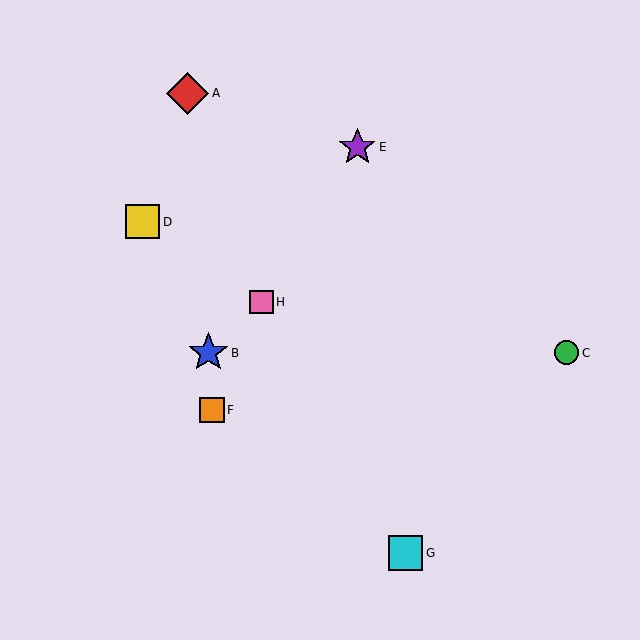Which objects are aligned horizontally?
Objects B, C are aligned horizontally.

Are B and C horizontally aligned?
Yes, both are at y≈353.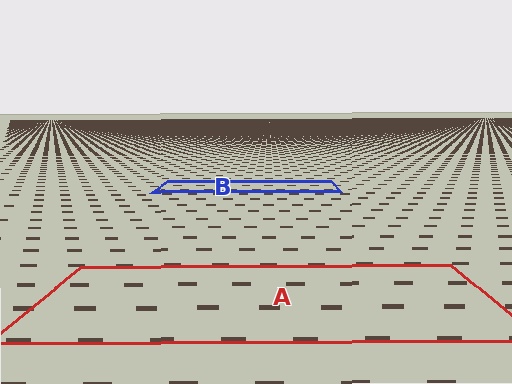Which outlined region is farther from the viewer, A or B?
Region B is farther from the viewer — the texture elements inside it appear smaller and more densely packed.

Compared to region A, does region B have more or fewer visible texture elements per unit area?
Region B has more texture elements per unit area — they are packed more densely because it is farther away.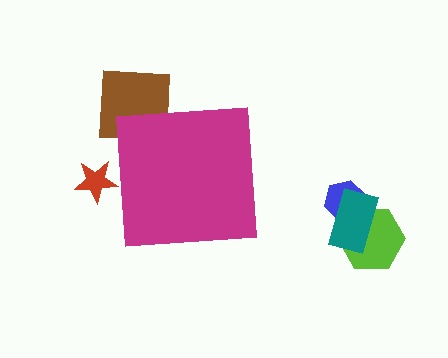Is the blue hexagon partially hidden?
No, the blue hexagon is fully visible.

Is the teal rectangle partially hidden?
No, the teal rectangle is fully visible.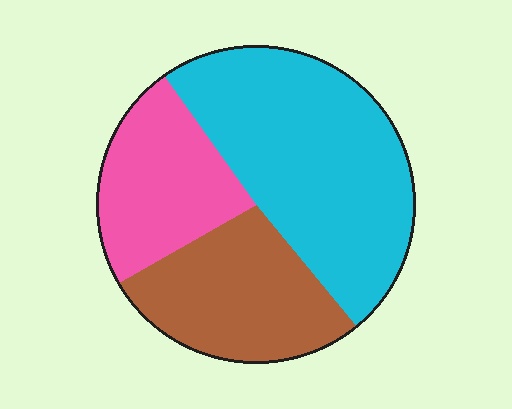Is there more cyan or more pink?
Cyan.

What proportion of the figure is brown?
Brown covers around 30% of the figure.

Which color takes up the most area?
Cyan, at roughly 50%.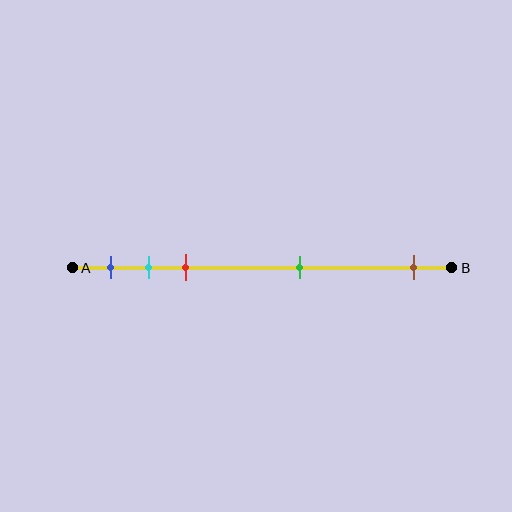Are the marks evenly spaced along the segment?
No, the marks are not evenly spaced.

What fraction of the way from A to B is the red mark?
The red mark is approximately 30% (0.3) of the way from A to B.